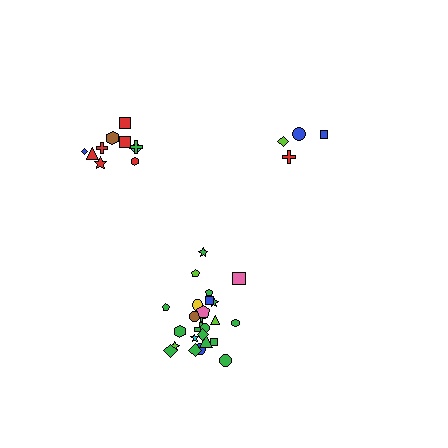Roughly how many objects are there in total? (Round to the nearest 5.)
Roughly 40 objects in total.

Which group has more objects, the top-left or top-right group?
The top-left group.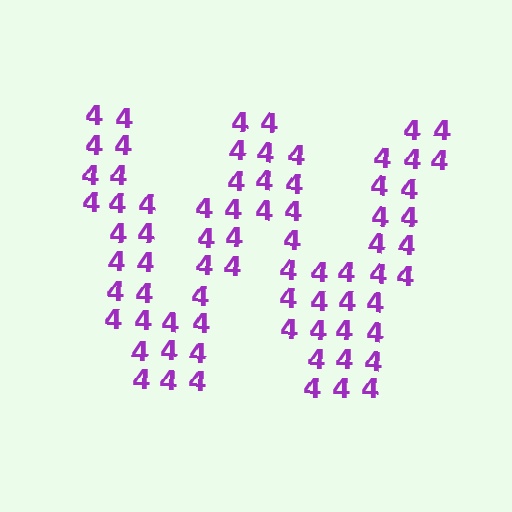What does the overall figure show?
The overall figure shows the letter W.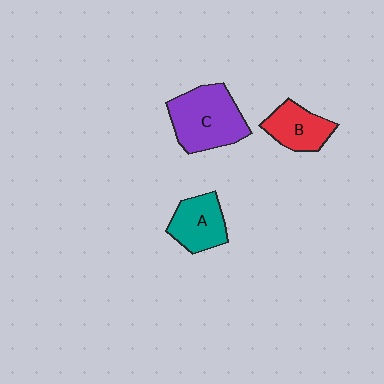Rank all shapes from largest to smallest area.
From largest to smallest: C (purple), A (teal), B (red).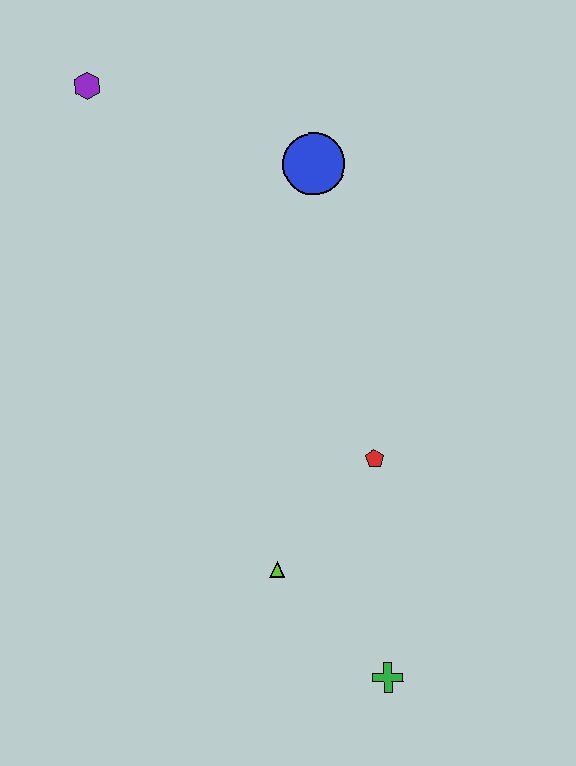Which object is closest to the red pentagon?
The lime triangle is closest to the red pentagon.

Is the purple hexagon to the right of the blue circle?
No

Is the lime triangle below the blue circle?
Yes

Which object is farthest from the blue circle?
The green cross is farthest from the blue circle.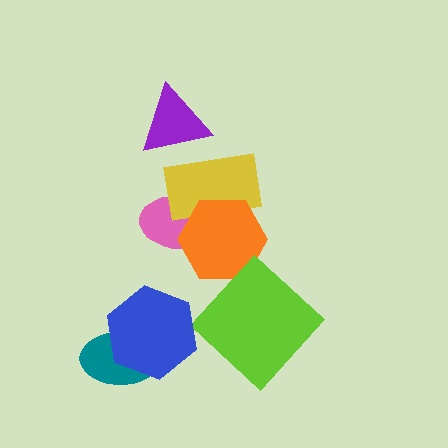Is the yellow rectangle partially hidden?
Yes, it is partially covered by another shape.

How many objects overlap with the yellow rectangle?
3 objects overlap with the yellow rectangle.